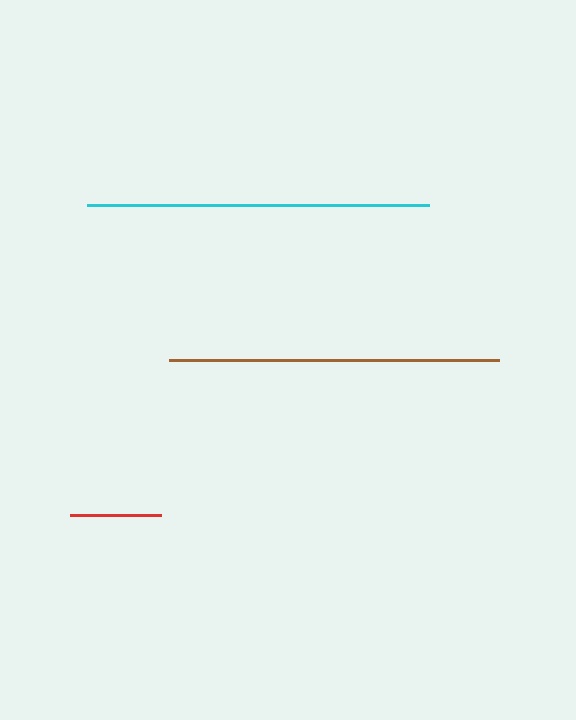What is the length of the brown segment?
The brown segment is approximately 330 pixels long.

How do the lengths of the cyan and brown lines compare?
The cyan and brown lines are approximately the same length.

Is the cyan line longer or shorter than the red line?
The cyan line is longer than the red line.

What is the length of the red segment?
The red segment is approximately 92 pixels long.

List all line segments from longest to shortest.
From longest to shortest: cyan, brown, red.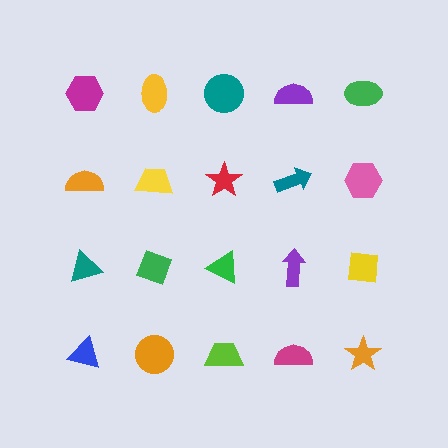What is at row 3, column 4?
A purple arrow.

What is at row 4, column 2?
An orange circle.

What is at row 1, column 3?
A teal circle.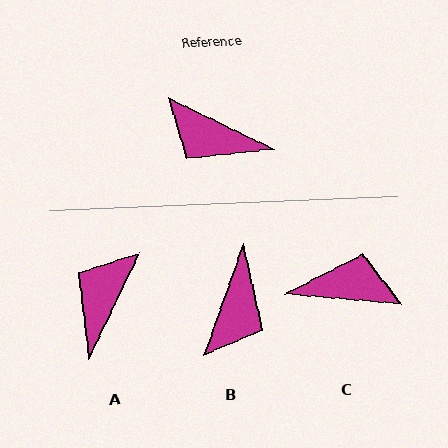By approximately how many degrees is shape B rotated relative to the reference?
Approximately 97 degrees counter-clockwise.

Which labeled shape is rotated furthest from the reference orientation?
C, about 159 degrees away.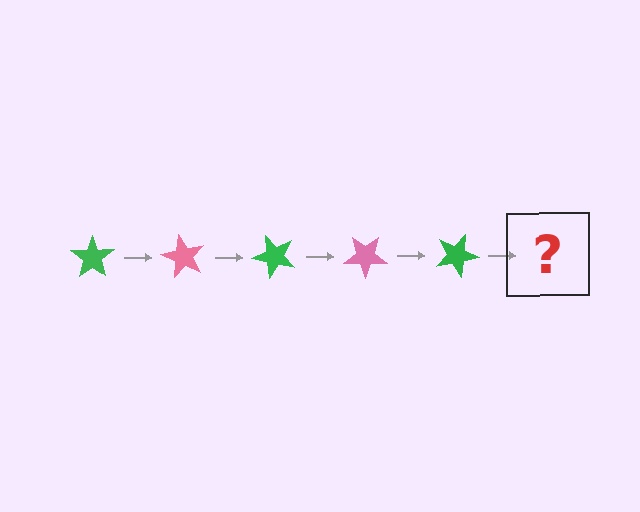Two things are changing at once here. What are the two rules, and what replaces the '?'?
The two rules are that it rotates 60 degrees each step and the color cycles through green and pink. The '?' should be a pink star, rotated 300 degrees from the start.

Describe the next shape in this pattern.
It should be a pink star, rotated 300 degrees from the start.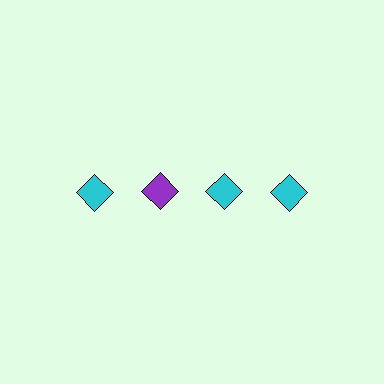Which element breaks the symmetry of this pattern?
The purple diamond in the top row, second from left column breaks the symmetry. All other shapes are cyan diamonds.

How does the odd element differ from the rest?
It has a different color: purple instead of cyan.